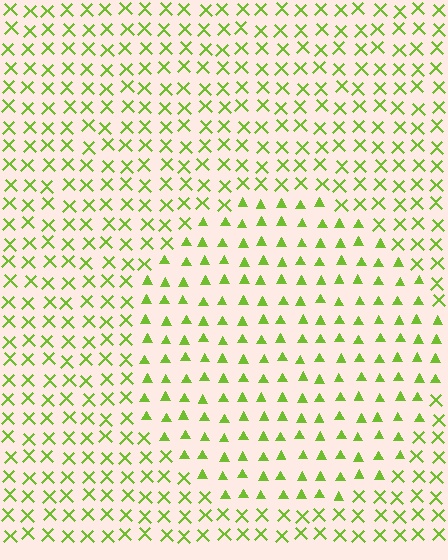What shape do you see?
I see a circle.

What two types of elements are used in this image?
The image uses triangles inside the circle region and X marks outside it.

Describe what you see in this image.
The image is filled with small lime elements arranged in a uniform grid. A circle-shaped region contains triangles, while the surrounding area contains X marks. The boundary is defined purely by the change in element shape.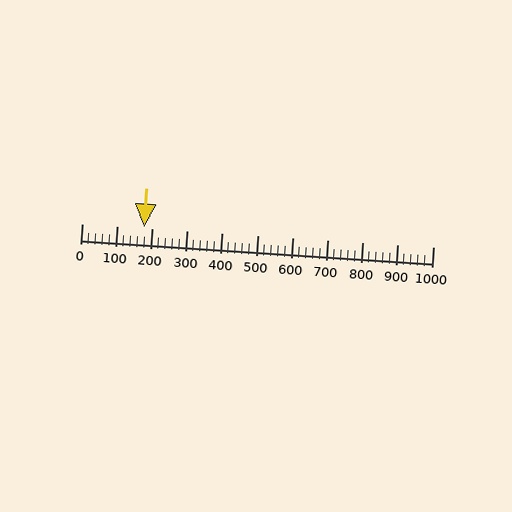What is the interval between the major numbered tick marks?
The major tick marks are spaced 100 units apart.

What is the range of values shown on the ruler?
The ruler shows values from 0 to 1000.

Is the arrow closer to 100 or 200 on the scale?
The arrow is closer to 200.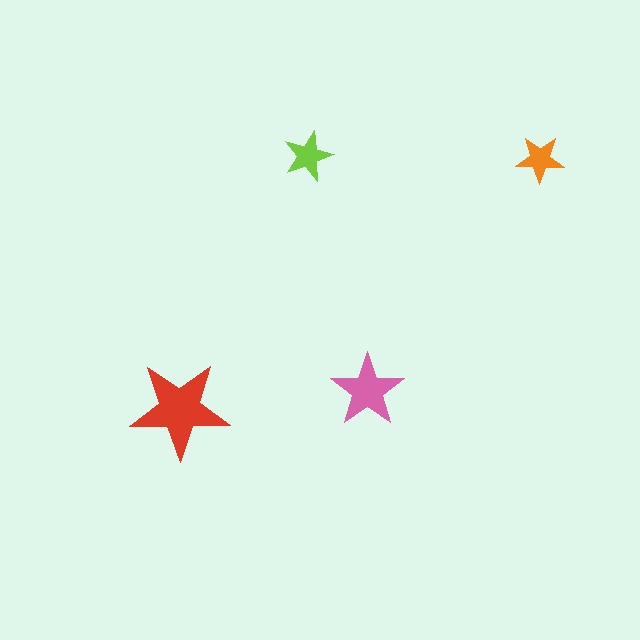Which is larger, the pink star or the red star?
The red one.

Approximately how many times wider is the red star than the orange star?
About 2 times wider.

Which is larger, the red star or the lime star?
The red one.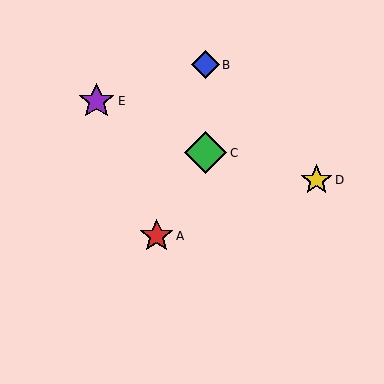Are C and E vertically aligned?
No, C is at x≈205 and E is at x≈97.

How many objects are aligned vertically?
2 objects (B, C) are aligned vertically.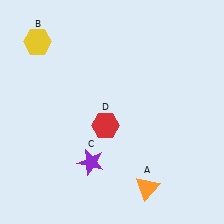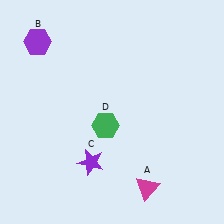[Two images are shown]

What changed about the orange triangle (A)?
In Image 1, A is orange. In Image 2, it changed to magenta.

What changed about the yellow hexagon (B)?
In Image 1, B is yellow. In Image 2, it changed to purple.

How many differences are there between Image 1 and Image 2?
There are 3 differences between the two images.